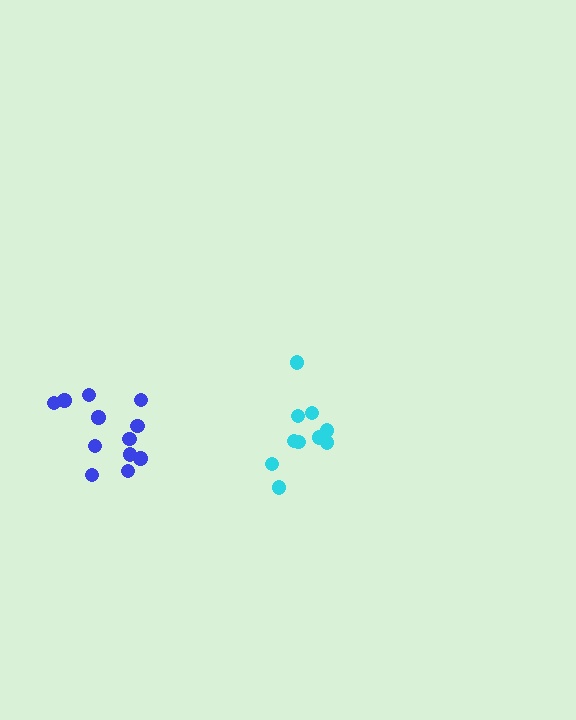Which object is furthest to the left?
The blue cluster is leftmost.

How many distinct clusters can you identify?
There are 2 distinct clusters.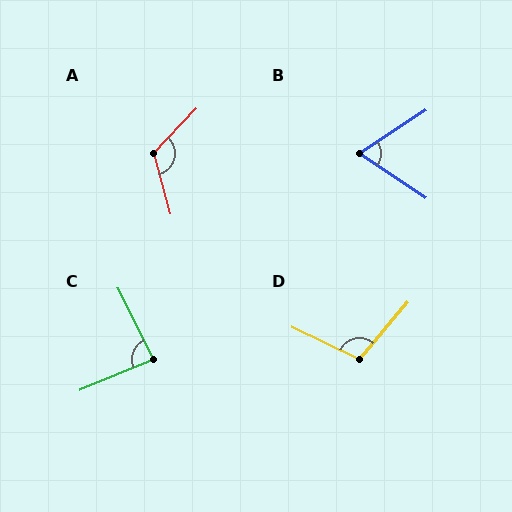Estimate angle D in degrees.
Approximately 105 degrees.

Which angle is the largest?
A, at approximately 122 degrees.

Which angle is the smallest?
B, at approximately 67 degrees.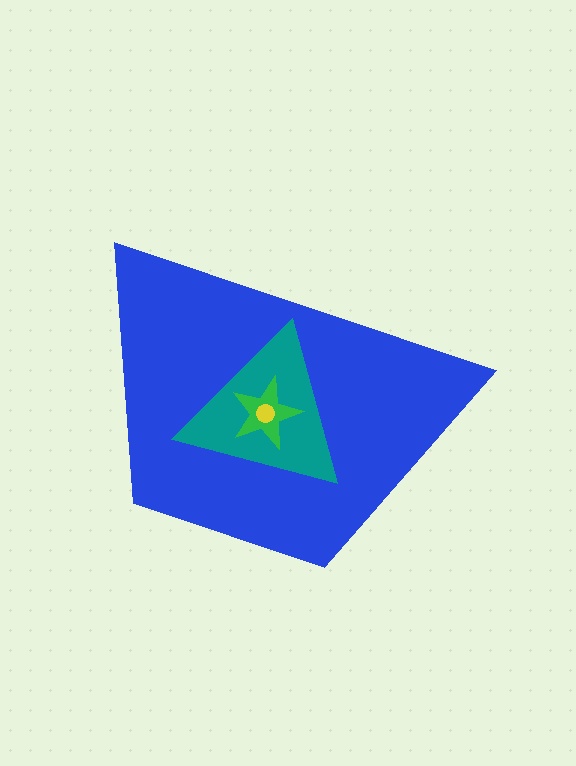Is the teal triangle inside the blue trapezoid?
Yes.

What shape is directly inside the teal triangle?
The green star.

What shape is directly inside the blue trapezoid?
The teal triangle.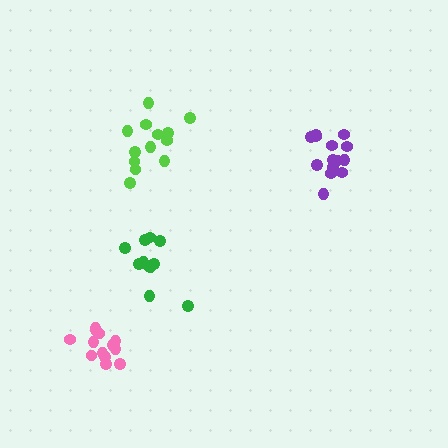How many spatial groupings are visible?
There are 4 spatial groupings.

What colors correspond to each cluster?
The clusters are colored: lime, pink, purple, green.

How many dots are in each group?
Group 1: 13 dots, Group 2: 13 dots, Group 3: 14 dots, Group 4: 11 dots (51 total).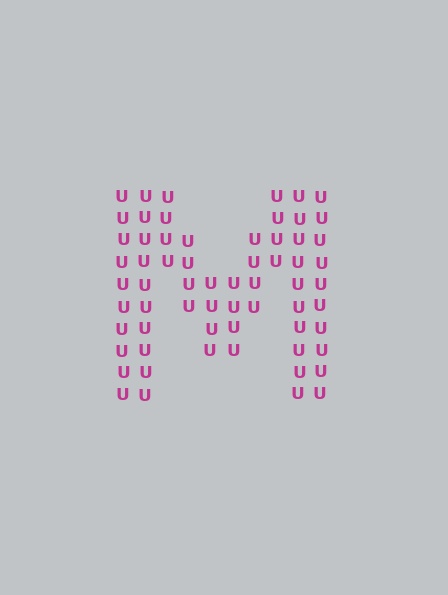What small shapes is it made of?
It is made of small letter U's.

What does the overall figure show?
The overall figure shows the letter M.